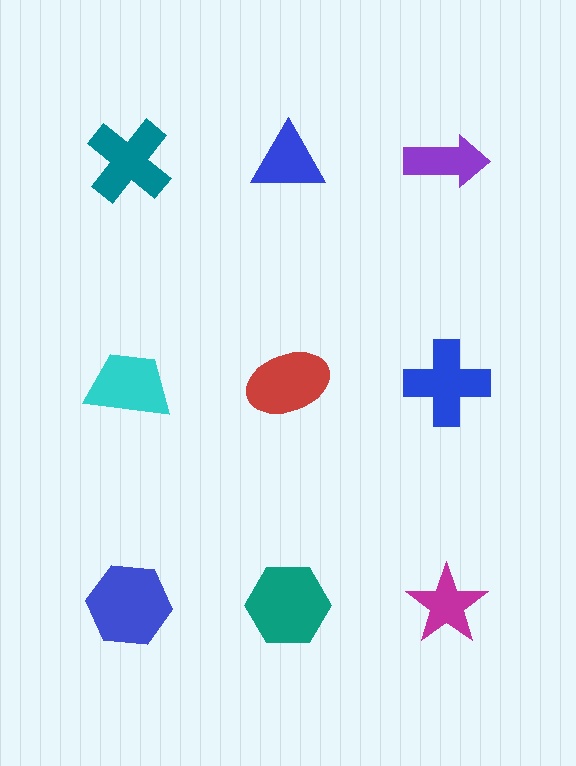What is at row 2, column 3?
A blue cross.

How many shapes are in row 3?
3 shapes.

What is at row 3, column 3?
A magenta star.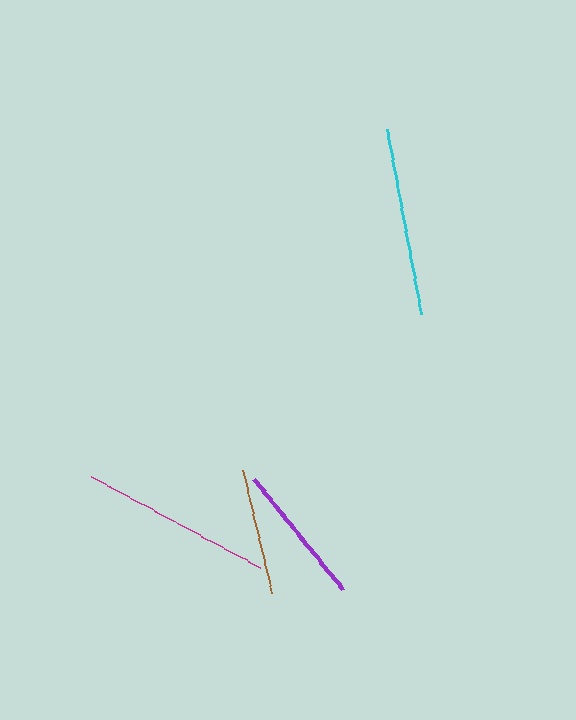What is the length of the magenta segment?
The magenta segment is approximately 192 pixels long.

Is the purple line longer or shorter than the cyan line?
The cyan line is longer than the purple line.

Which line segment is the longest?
The magenta line is the longest at approximately 192 pixels.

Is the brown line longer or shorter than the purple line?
The purple line is longer than the brown line.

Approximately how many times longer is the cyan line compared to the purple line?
The cyan line is approximately 1.3 times the length of the purple line.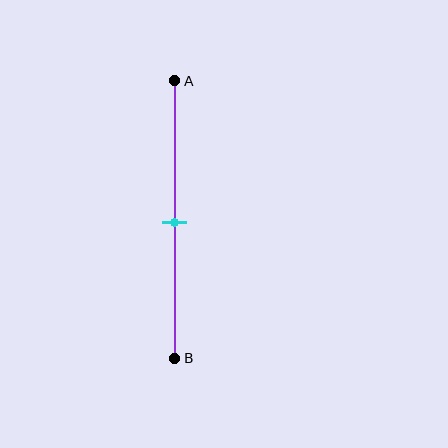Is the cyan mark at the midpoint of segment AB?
Yes, the mark is approximately at the midpoint.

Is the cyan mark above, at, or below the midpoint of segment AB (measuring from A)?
The cyan mark is approximately at the midpoint of segment AB.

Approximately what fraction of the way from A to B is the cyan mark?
The cyan mark is approximately 50% of the way from A to B.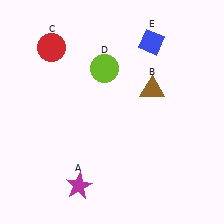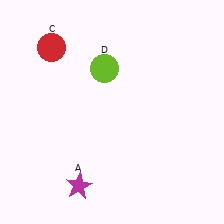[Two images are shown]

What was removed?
The blue diamond (E), the brown triangle (B) were removed in Image 2.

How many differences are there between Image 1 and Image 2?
There are 2 differences between the two images.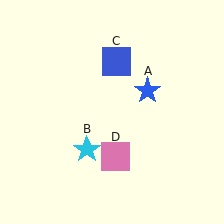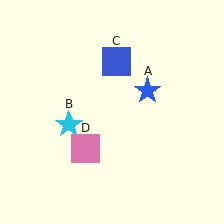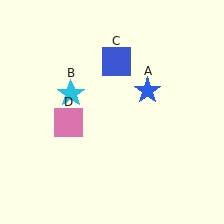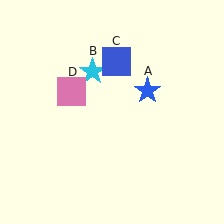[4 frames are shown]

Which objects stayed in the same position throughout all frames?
Blue star (object A) and blue square (object C) remained stationary.